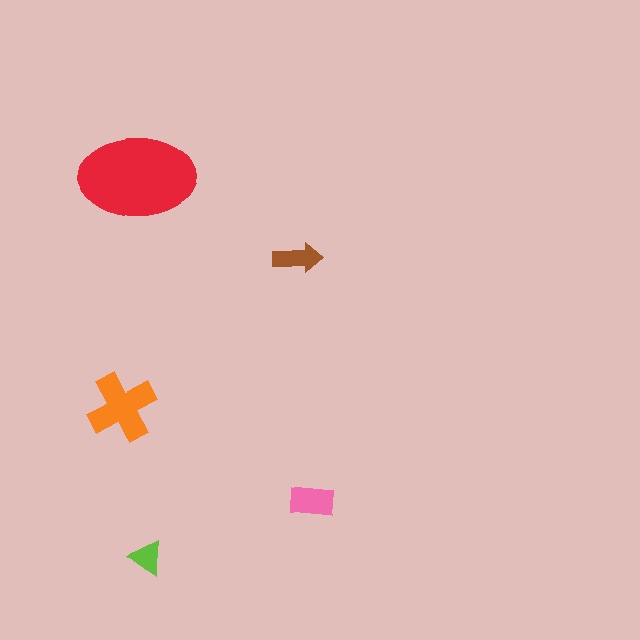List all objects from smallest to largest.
The lime triangle, the brown arrow, the pink rectangle, the orange cross, the red ellipse.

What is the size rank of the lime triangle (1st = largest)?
5th.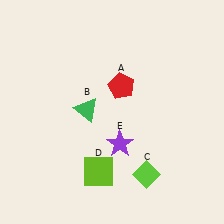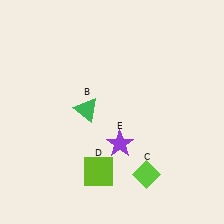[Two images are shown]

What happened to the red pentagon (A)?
The red pentagon (A) was removed in Image 2. It was in the top-right area of Image 1.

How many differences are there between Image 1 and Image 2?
There is 1 difference between the two images.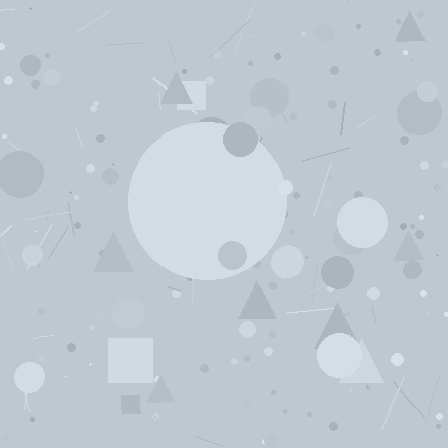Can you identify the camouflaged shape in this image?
The camouflaged shape is a circle.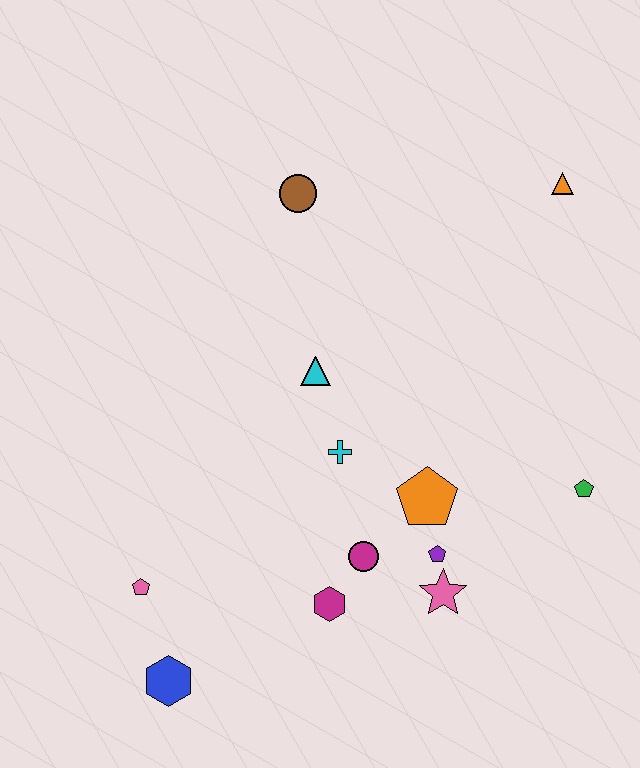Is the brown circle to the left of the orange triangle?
Yes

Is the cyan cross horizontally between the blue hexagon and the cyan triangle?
No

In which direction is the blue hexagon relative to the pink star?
The blue hexagon is to the left of the pink star.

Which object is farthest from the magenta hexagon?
The orange triangle is farthest from the magenta hexagon.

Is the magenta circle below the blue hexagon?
No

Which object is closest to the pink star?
The purple pentagon is closest to the pink star.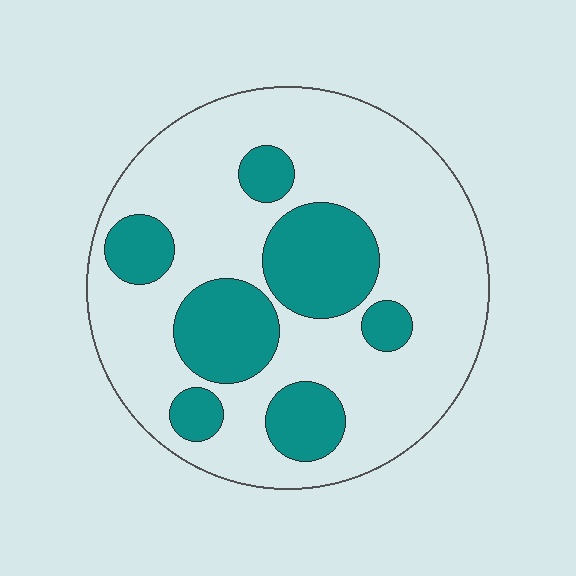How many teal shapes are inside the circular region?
7.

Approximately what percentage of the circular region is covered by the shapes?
Approximately 30%.